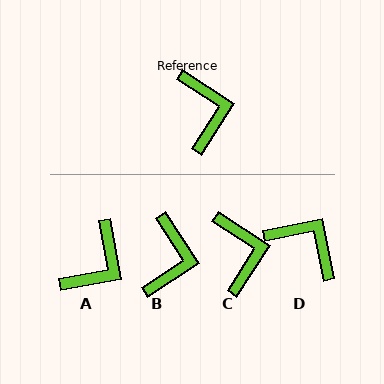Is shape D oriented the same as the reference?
No, it is off by about 44 degrees.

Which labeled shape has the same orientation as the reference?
C.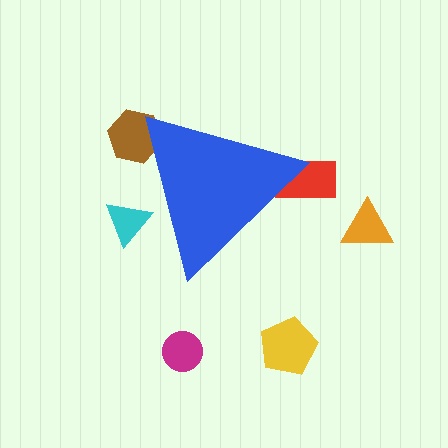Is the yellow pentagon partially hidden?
No, the yellow pentagon is fully visible.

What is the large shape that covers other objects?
A blue triangle.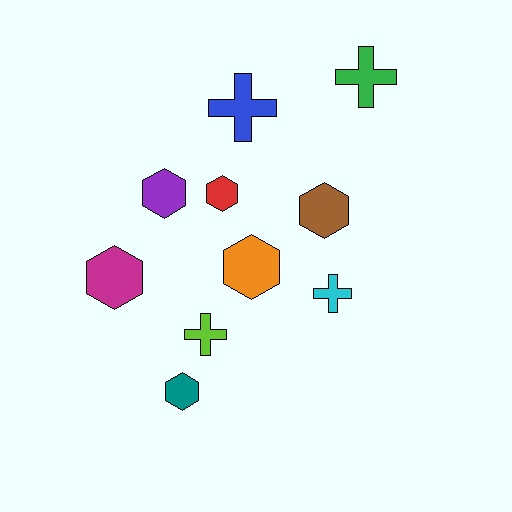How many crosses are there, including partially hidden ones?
There are 4 crosses.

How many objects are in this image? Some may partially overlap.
There are 10 objects.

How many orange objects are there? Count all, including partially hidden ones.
There is 1 orange object.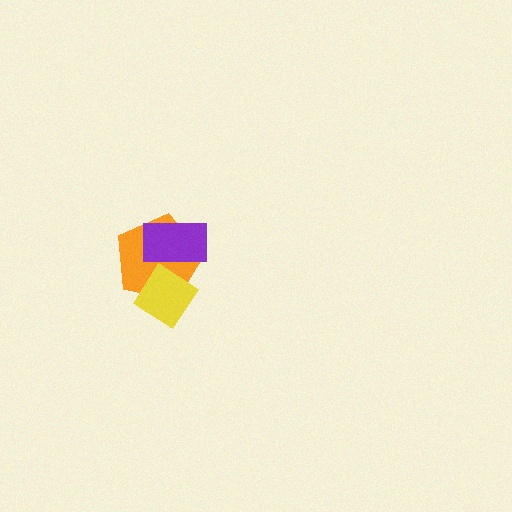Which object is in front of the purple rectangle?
The yellow diamond is in front of the purple rectangle.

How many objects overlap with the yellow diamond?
2 objects overlap with the yellow diamond.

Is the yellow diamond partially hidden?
No, no other shape covers it.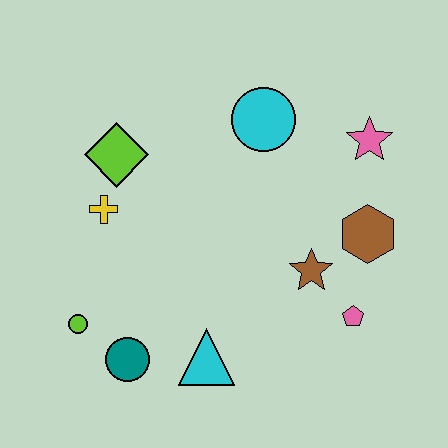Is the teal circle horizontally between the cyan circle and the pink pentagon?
No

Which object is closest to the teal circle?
The lime circle is closest to the teal circle.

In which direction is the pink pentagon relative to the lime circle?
The pink pentagon is to the right of the lime circle.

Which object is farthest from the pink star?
The lime circle is farthest from the pink star.